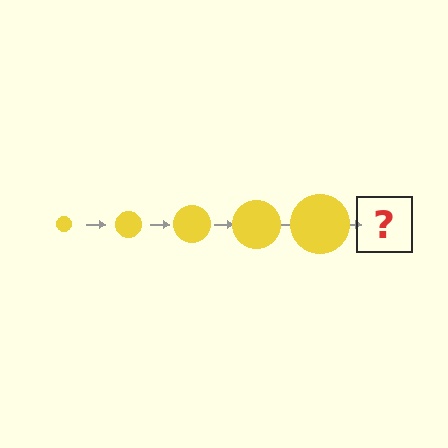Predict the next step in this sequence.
The next step is a yellow circle, larger than the previous one.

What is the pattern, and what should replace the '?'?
The pattern is that the circle gets progressively larger each step. The '?' should be a yellow circle, larger than the previous one.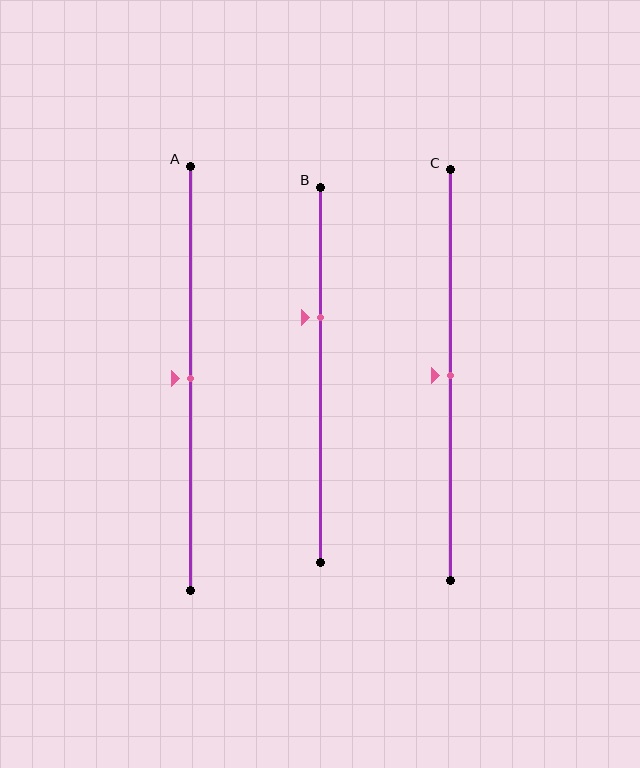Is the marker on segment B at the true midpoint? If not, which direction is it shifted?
No, the marker on segment B is shifted upward by about 15% of the segment length.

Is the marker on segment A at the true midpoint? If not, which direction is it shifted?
Yes, the marker on segment A is at the true midpoint.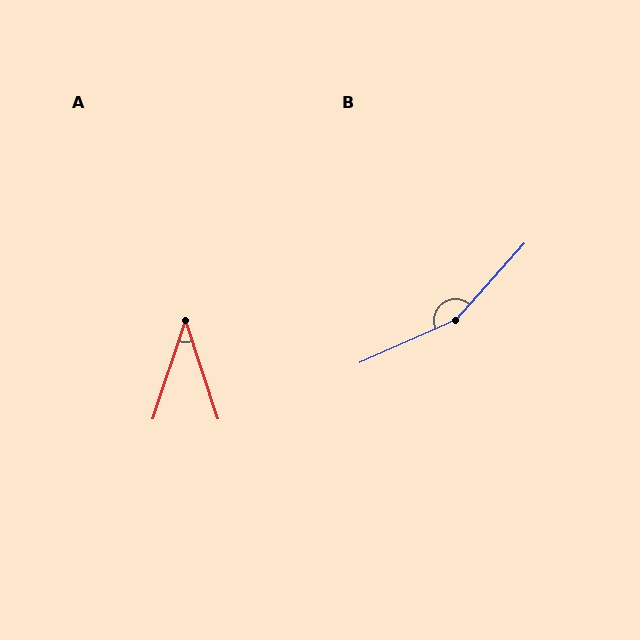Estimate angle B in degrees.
Approximately 156 degrees.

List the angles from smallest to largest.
A (37°), B (156°).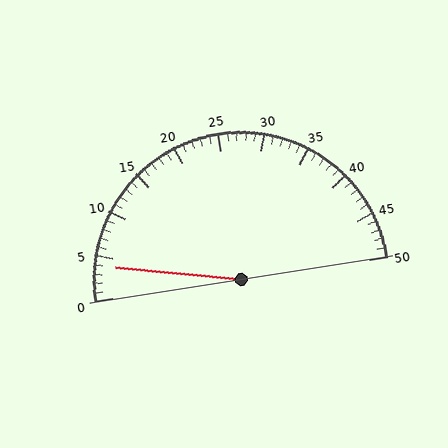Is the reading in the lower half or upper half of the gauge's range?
The reading is in the lower half of the range (0 to 50).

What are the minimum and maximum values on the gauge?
The gauge ranges from 0 to 50.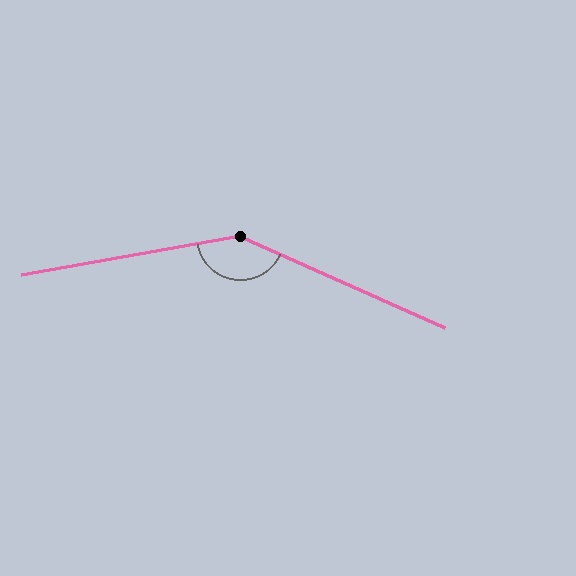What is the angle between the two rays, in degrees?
Approximately 146 degrees.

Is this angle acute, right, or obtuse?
It is obtuse.